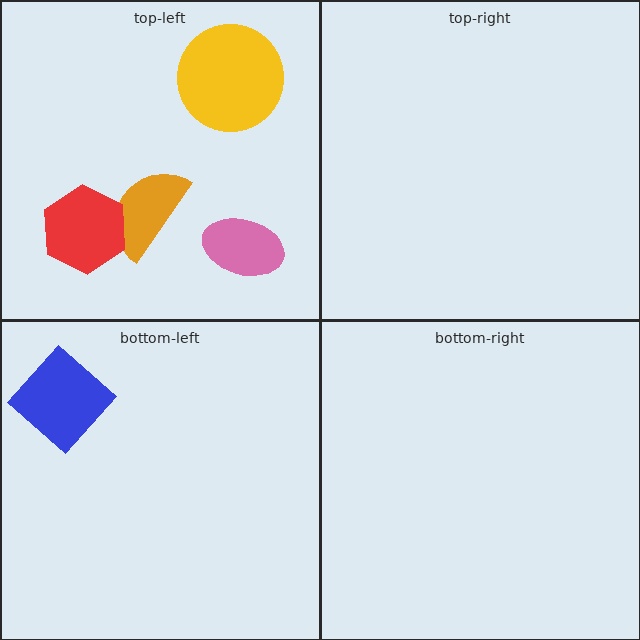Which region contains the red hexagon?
The top-left region.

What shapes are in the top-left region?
The orange semicircle, the red hexagon, the yellow circle, the pink ellipse.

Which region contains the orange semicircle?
The top-left region.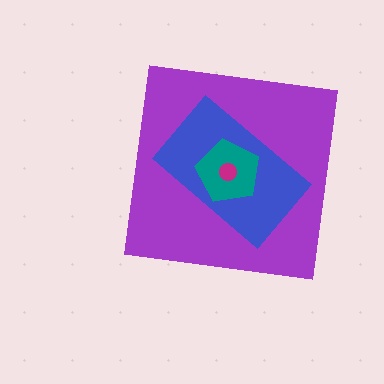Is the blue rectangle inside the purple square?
Yes.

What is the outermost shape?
The purple square.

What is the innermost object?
The magenta circle.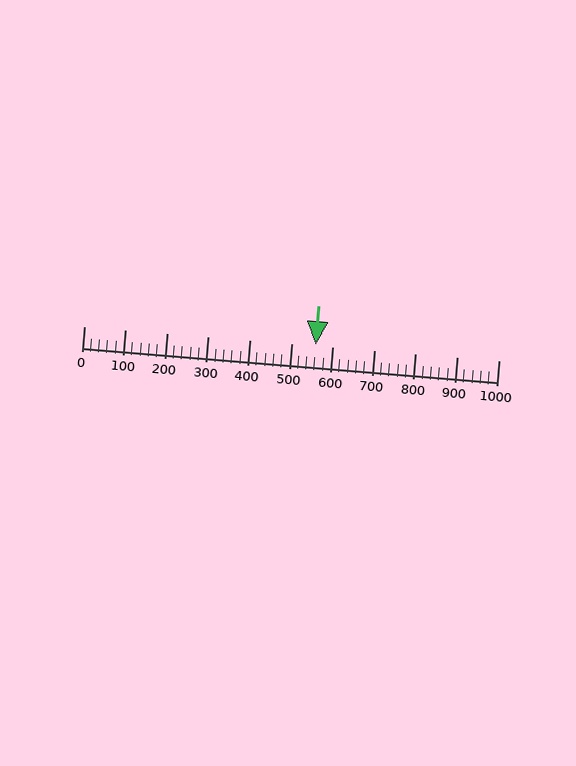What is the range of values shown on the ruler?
The ruler shows values from 0 to 1000.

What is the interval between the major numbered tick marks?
The major tick marks are spaced 100 units apart.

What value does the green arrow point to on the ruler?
The green arrow points to approximately 560.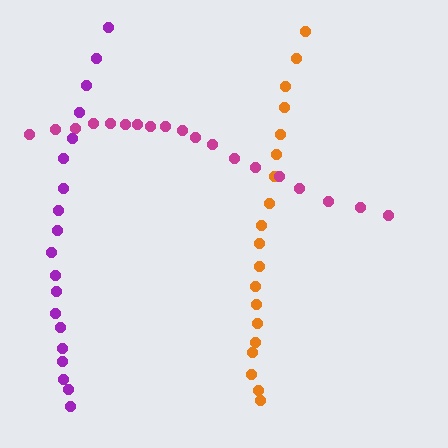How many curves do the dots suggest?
There are 3 distinct paths.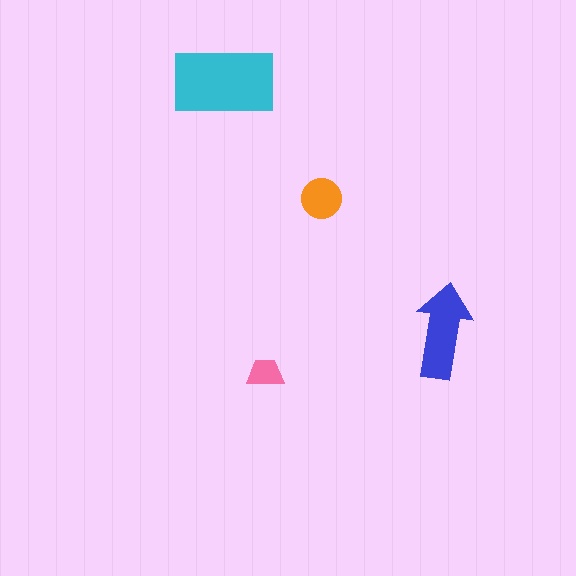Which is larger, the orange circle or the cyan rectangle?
The cyan rectangle.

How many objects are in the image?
There are 4 objects in the image.